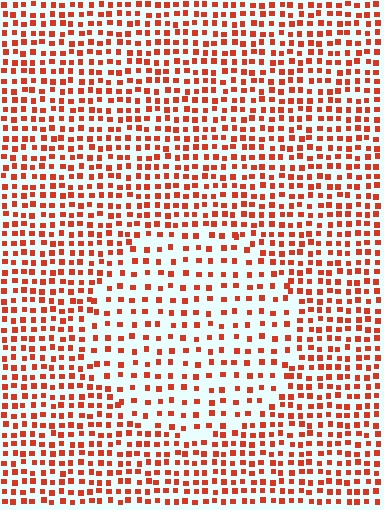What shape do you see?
I see a circle.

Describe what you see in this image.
The image contains small red elements arranged at two different densities. A circle-shaped region is visible where the elements are less densely packed than the surrounding area.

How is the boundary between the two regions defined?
The boundary is defined by a change in element density (approximately 1.8x ratio). All elements are the same color, size, and shape.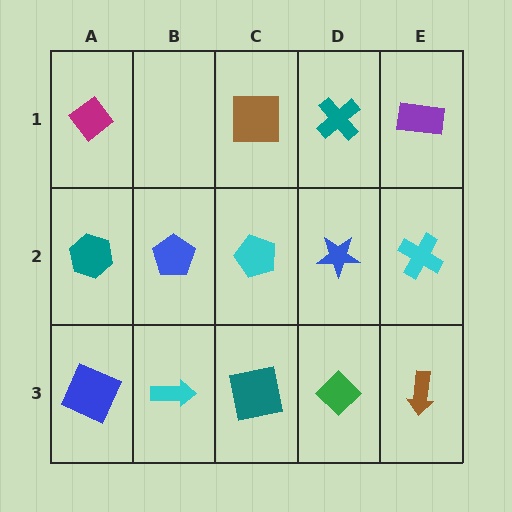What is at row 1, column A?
A magenta diamond.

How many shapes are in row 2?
5 shapes.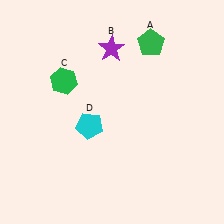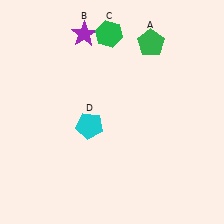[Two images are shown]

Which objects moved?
The objects that moved are: the purple star (B), the green hexagon (C).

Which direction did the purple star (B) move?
The purple star (B) moved left.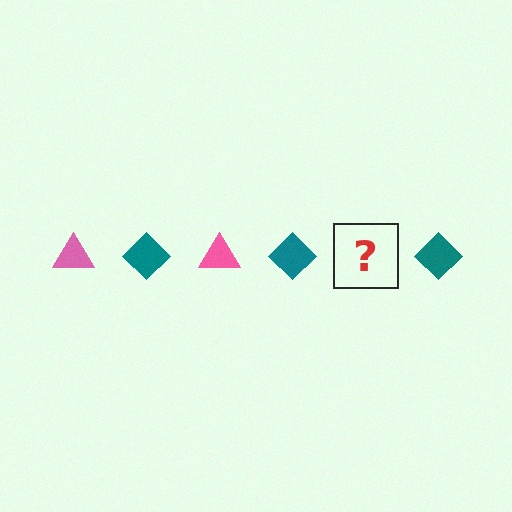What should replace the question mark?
The question mark should be replaced with a pink triangle.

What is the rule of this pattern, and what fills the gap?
The rule is that the pattern alternates between pink triangle and teal diamond. The gap should be filled with a pink triangle.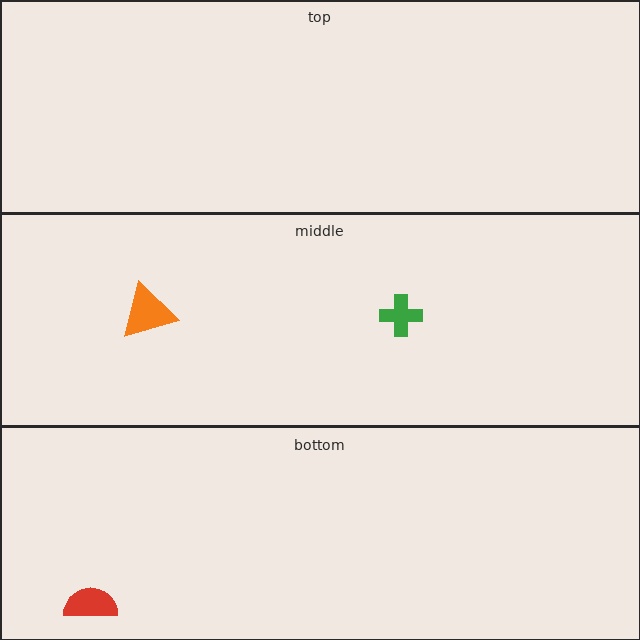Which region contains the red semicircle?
The bottom region.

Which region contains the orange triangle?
The middle region.